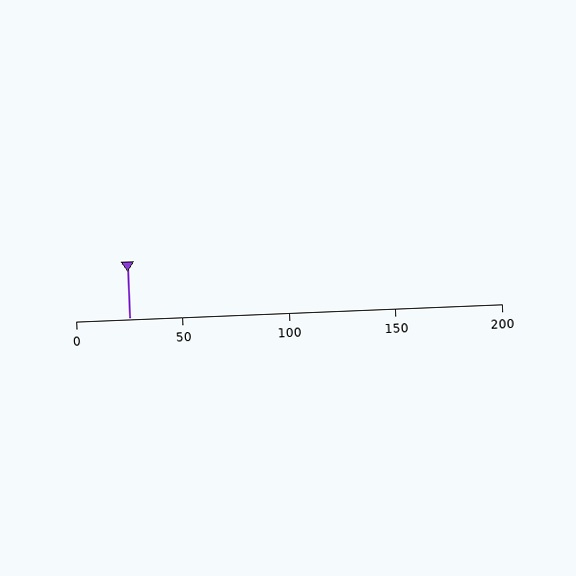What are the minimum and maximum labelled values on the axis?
The axis runs from 0 to 200.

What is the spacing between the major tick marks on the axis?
The major ticks are spaced 50 apart.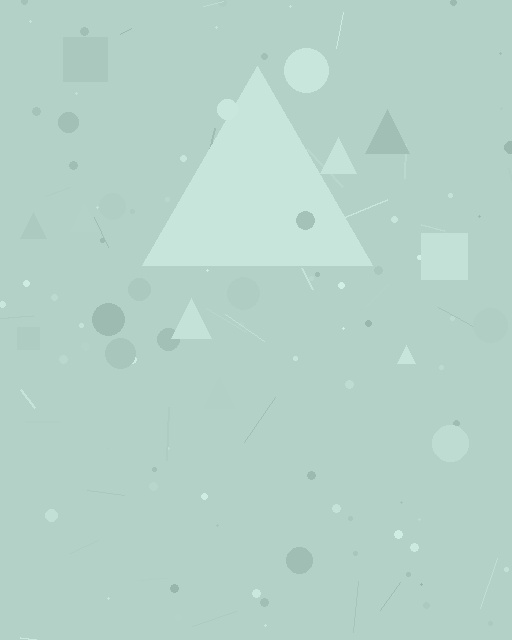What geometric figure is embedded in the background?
A triangle is embedded in the background.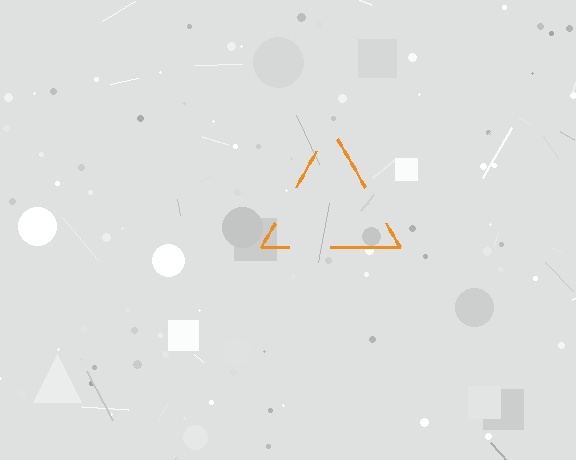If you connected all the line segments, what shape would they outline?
They would outline a triangle.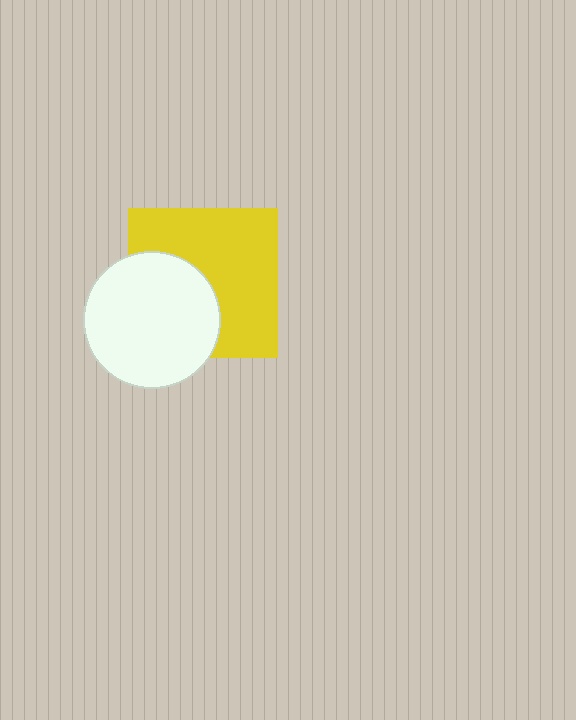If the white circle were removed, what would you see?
You would see the complete yellow square.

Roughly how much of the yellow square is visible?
About half of it is visible (roughly 61%).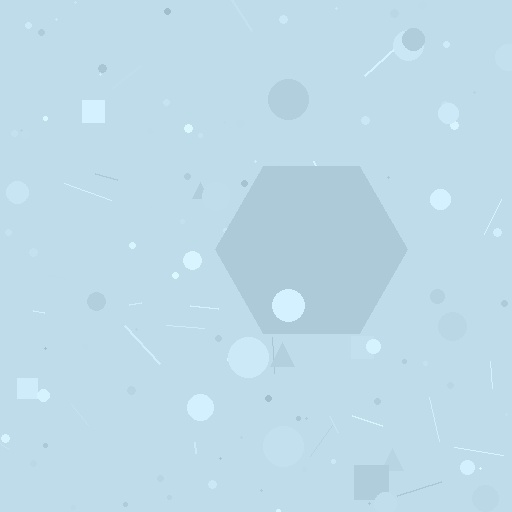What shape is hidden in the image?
A hexagon is hidden in the image.